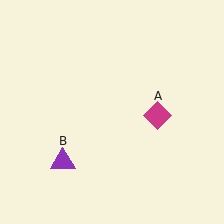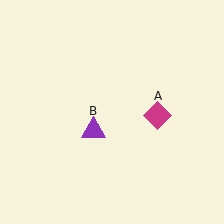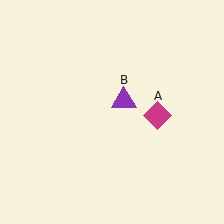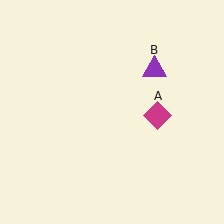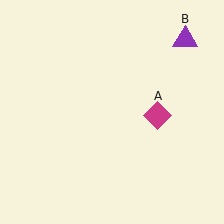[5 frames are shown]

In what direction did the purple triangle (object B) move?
The purple triangle (object B) moved up and to the right.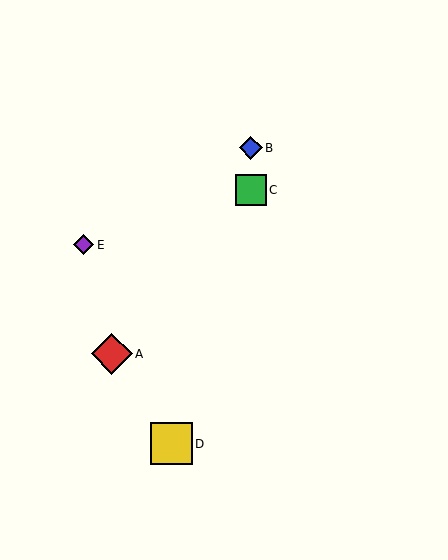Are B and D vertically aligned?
No, B is at x≈251 and D is at x≈171.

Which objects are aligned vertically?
Objects B, C are aligned vertically.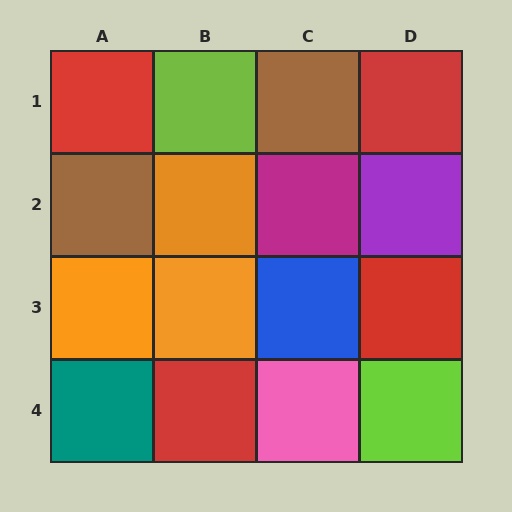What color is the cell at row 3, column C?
Blue.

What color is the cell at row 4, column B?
Red.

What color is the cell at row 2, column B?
Orange.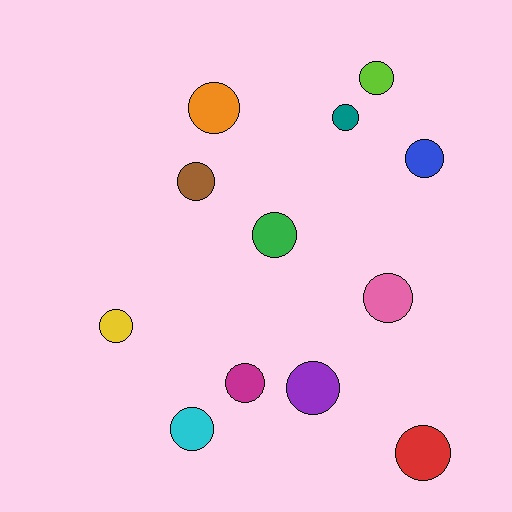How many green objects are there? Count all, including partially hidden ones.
There is 1 green object.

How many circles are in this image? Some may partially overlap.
There are 12 circles.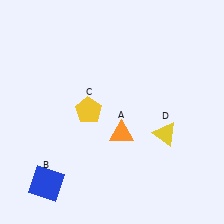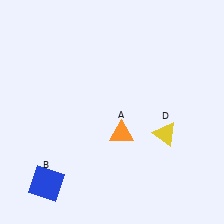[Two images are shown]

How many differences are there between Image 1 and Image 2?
There is 1 difference between the two images.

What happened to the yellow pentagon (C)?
The yellow pentagon (C) was removed in Image 2. It was in the top-left area of Image 1.